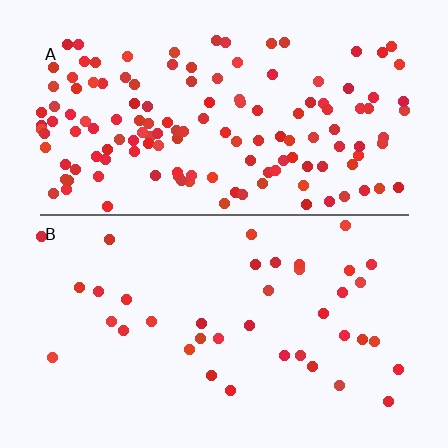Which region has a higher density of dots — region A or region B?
A (the top).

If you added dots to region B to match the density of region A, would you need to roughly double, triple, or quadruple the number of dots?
Approximately quadruple.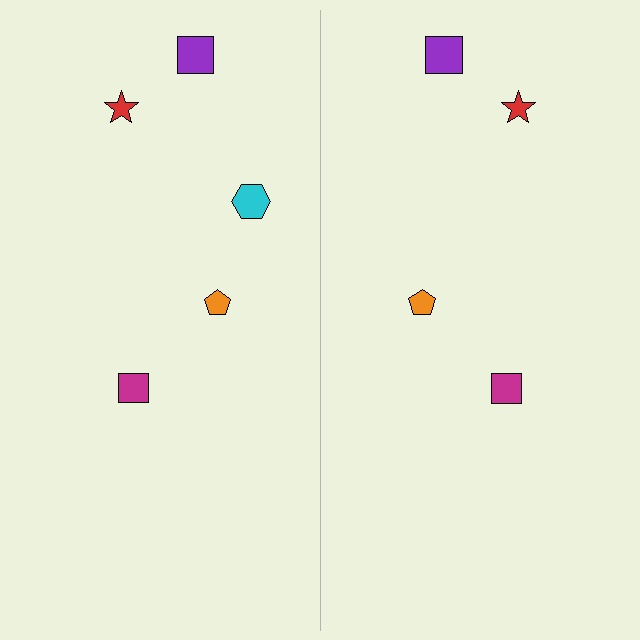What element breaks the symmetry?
A cyan hexagon is missing from the right side.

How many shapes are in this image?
There are 9 shapes in this image.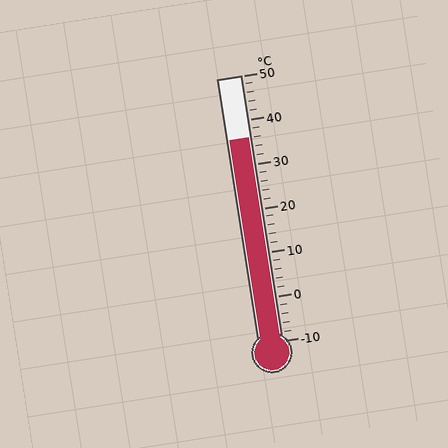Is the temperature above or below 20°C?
The temperature is above 20°C.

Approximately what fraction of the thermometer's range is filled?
The thermometer is filled to approximately 75% of its range.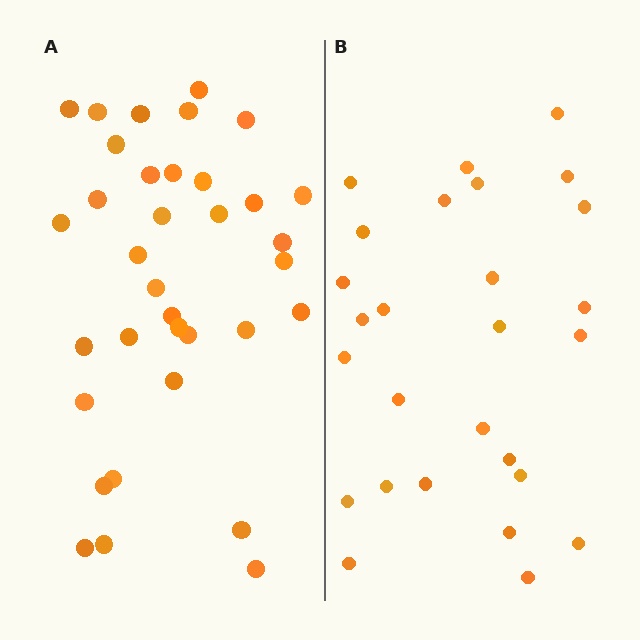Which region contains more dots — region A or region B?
Region A (the left region) has more dots.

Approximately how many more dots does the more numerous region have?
Region A has roughly 8 or so more dots than region B.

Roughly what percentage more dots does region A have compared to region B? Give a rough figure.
About 30% more.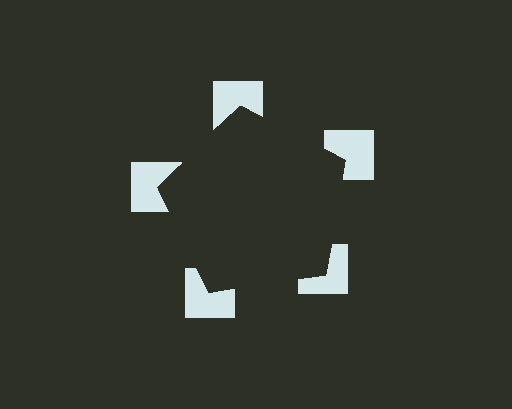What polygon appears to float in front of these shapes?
An illusory pentagon — its edges are inferred from the aligned wedge cuts in the notched squares, not physically drawn.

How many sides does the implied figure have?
5 sides.